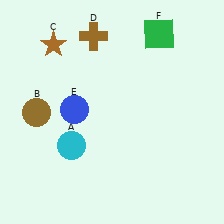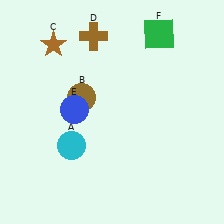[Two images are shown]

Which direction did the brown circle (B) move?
The brown circle (B) moved right.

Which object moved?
The brown circle (B) moved right.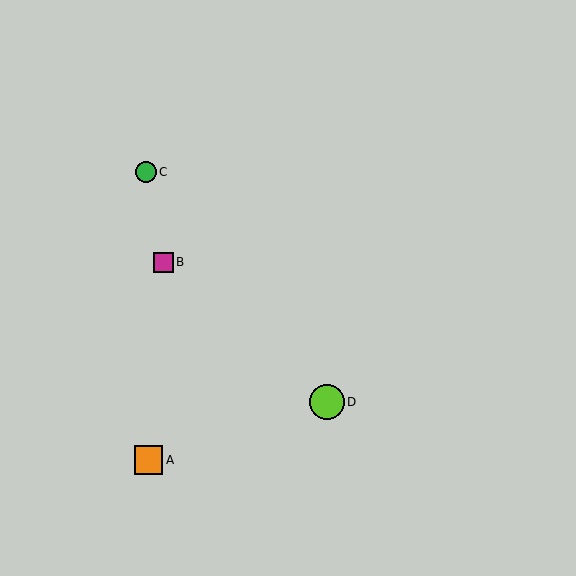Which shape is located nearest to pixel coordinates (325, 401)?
The lime circle (labeled D) at (327, 402) is nearest to that location.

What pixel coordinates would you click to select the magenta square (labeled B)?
Click at (163, 262) to select the magenta square B.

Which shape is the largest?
The lime circle (labeled D) is the largest.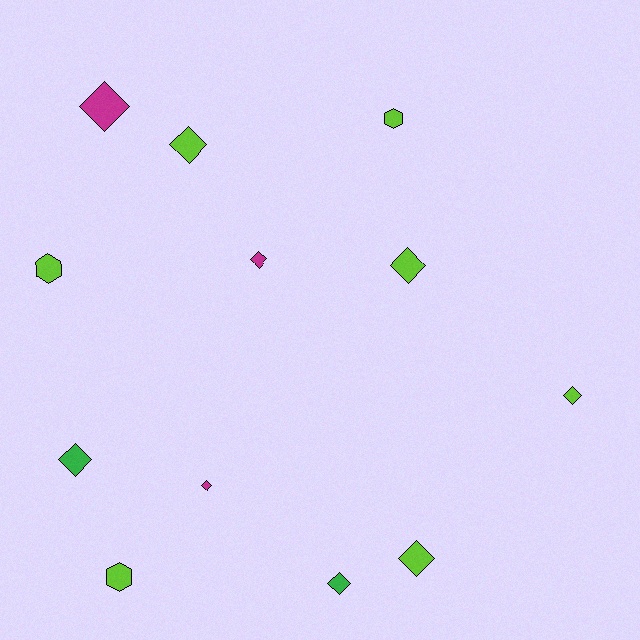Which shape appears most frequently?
Diamond, with 9 objects.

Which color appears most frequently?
Lime, with 7 objects.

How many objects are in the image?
There are 12 objects.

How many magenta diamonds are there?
There are 3 magenta diamonds.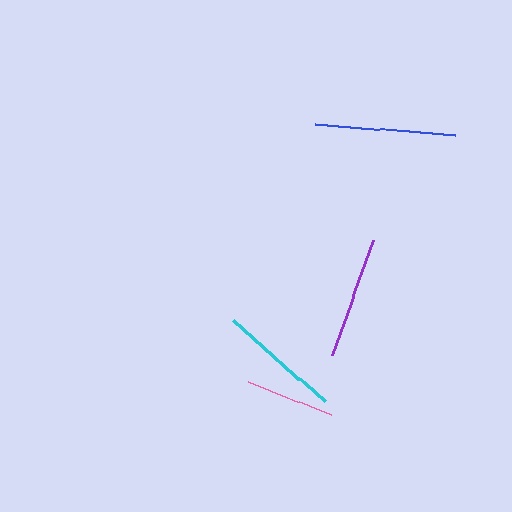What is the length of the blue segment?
The blue segment is approximately 139 pixels long.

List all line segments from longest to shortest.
From longest to shortest: blue, purple, cyan, pink.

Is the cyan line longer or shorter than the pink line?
The cyan line is longer than the pink line.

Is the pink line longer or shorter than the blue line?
The blue line is longer than the pink line.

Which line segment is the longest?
The blue line is the longest at approximately 139 pixels.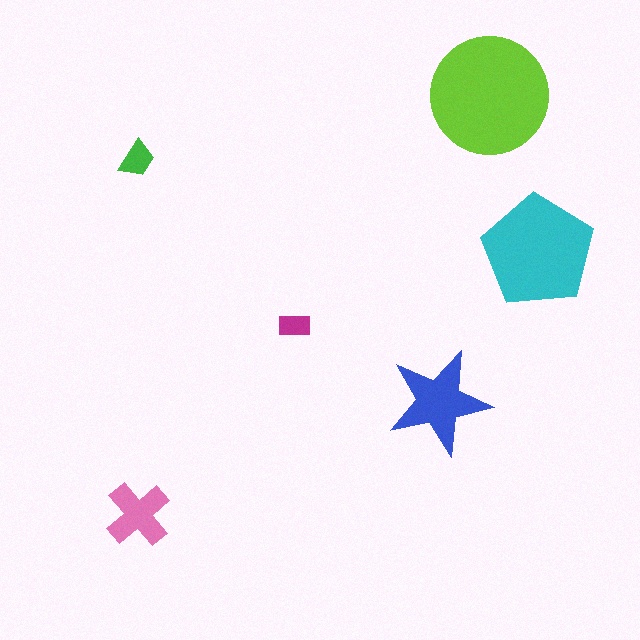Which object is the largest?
The lime circle.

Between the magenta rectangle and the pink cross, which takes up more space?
The pink cross.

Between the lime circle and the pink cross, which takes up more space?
The lime circle.